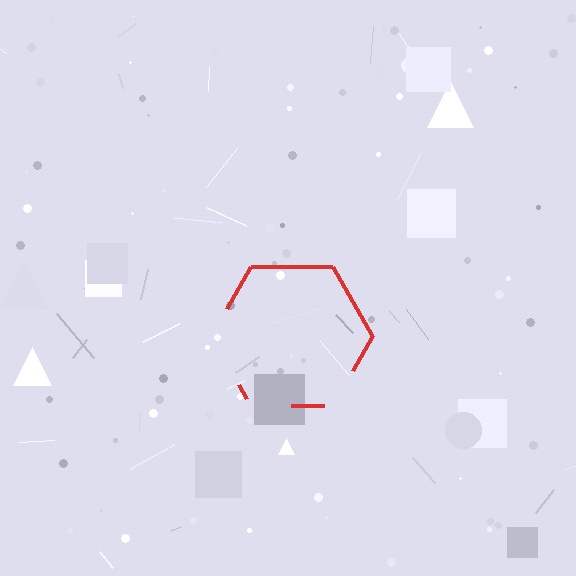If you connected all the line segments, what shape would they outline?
They would outline a hexagon.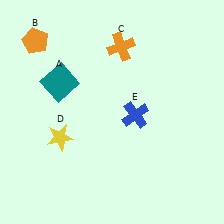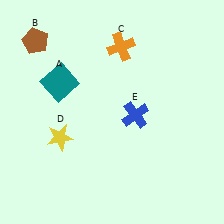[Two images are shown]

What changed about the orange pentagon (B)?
In Image 1, B is orange. In Image 2, it changed to brown.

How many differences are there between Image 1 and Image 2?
There is 1 difference between the two images.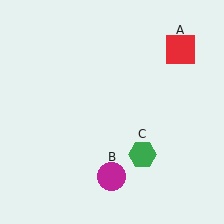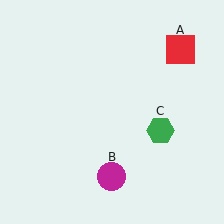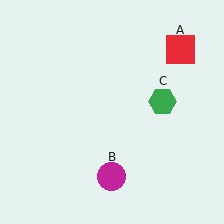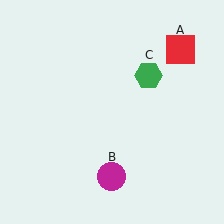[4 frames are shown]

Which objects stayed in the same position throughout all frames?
Red square (object A) and magenta circle (object B) remained stationary.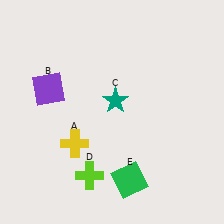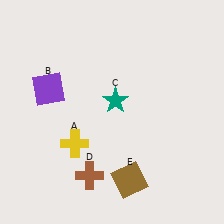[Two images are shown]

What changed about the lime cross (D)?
In Image 1, D is lime. In Image 2, it changed to brown.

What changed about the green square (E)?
In Image 1, E is green. In Image 2, it changed to brown.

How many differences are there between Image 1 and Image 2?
There are 2 differences between the two images.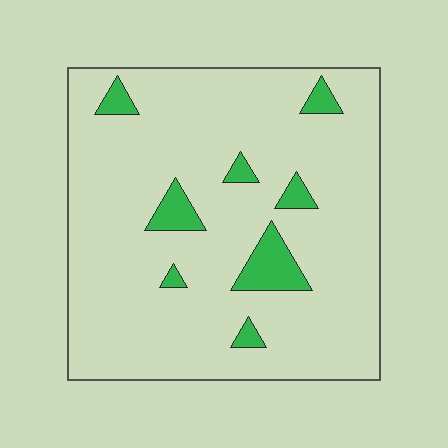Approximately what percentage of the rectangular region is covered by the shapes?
Approximately 10%.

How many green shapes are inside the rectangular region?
8.